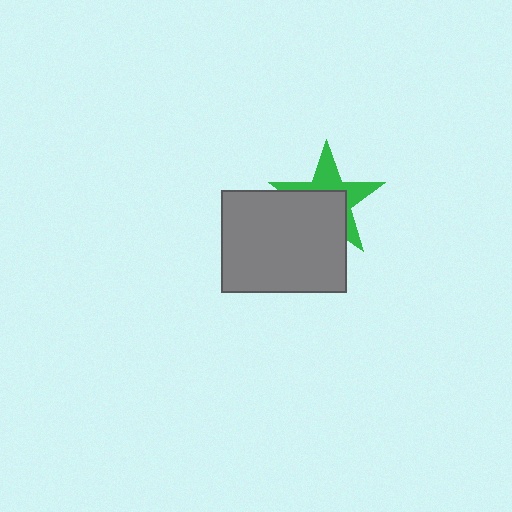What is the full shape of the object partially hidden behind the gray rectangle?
The partially hidden object is a green star.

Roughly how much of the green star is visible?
About half of it is visible (roughly 47%).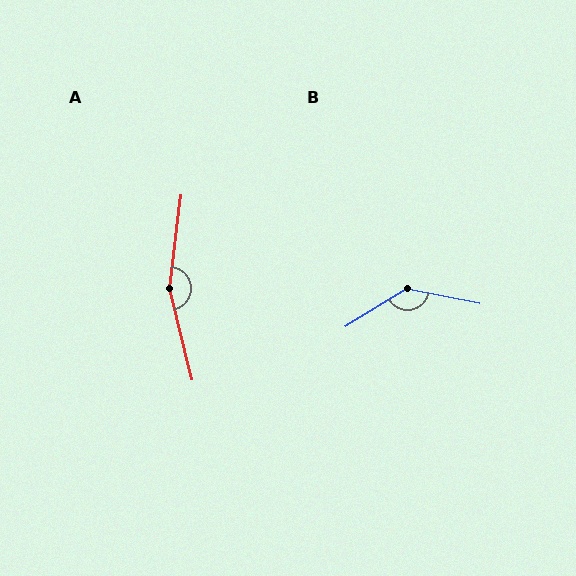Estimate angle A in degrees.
Approximately 159 degrees.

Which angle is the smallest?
B, at approximately 137 degrees.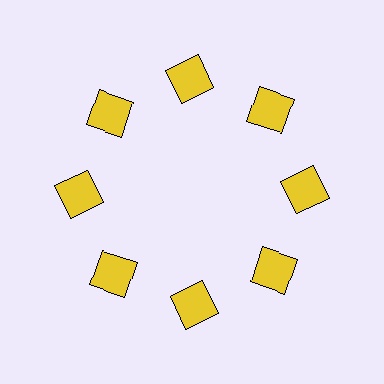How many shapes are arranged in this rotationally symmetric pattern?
There are 8 shapes, arranged in 8 groups of 1.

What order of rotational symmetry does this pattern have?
This pattern has 8-fold rotational symmetry.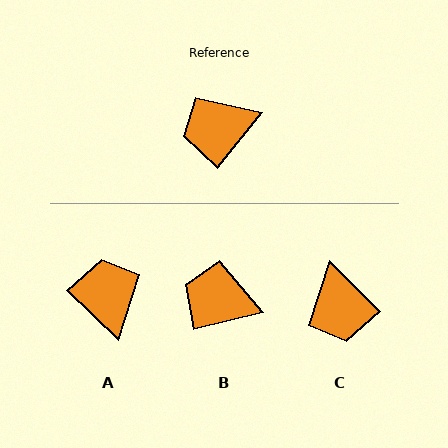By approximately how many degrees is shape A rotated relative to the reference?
Approximately 95 degrees clockwise.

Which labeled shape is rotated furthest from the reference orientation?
A, about 95 degrees away.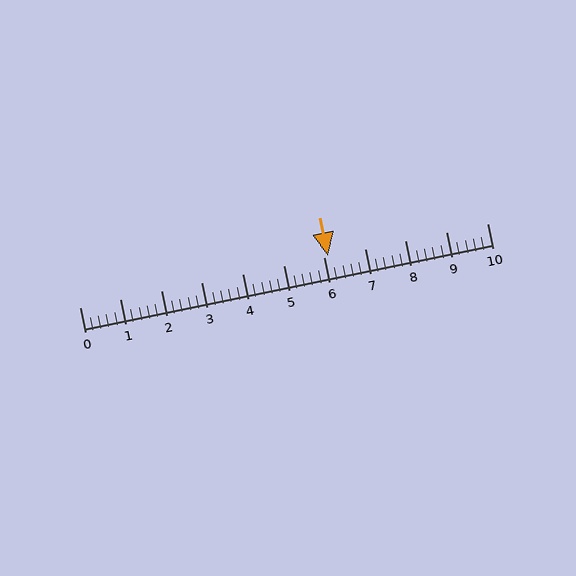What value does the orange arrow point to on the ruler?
The orange arrow points to approximately 6.1.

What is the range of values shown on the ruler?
The ruler shows values from 0 to 10.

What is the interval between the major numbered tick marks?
The major tick marks are spaced 1 units apart.